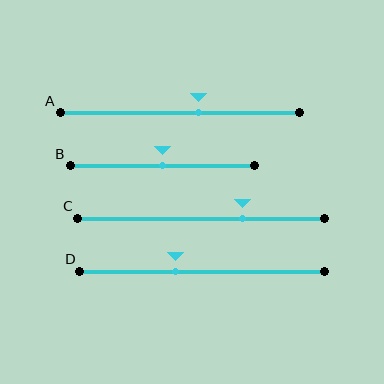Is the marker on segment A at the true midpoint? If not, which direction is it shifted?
No, the marker on segment A is shifted to the right by about 8% of the segment length.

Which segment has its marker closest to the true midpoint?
Segment B has its marker closest to the true midpoint.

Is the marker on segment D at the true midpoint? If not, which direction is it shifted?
No, the marker on segment D is shifted to the left by about 11% of the segment length.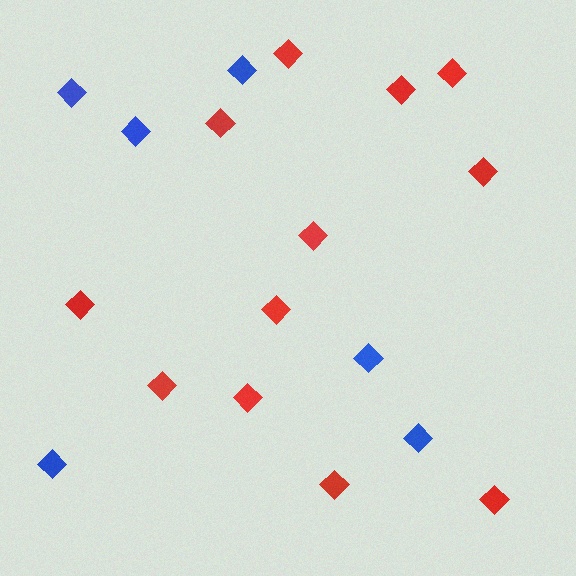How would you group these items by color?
There are 2 groups: one group of blue diamonds (6) and one group of red diamonds (12).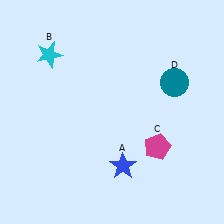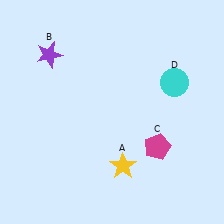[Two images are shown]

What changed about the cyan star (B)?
In Image 1, B is cyan. In Image 2, it changed to purple.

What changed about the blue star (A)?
In Image 1, A is blue. In Image 2, it changed to yellow.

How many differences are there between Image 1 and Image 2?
There are 3 differences between the two images.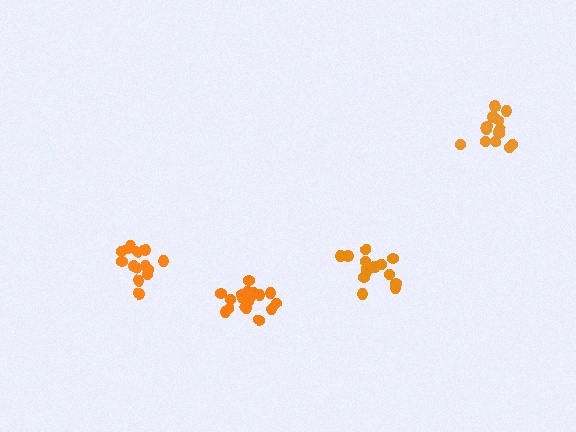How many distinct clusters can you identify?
There are 4 distinct clusters.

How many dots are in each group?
Group 1: 13 dots, Group 2: 16 dots, Group 3: 19 dots, Group 4: 14 dots (62 total).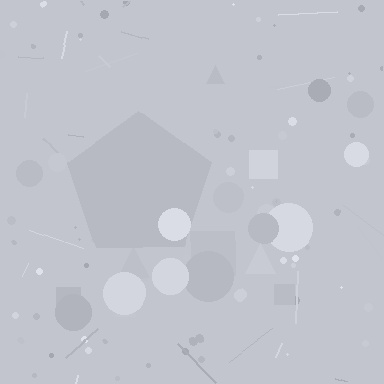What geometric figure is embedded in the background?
A pentagon is embedded in the background.